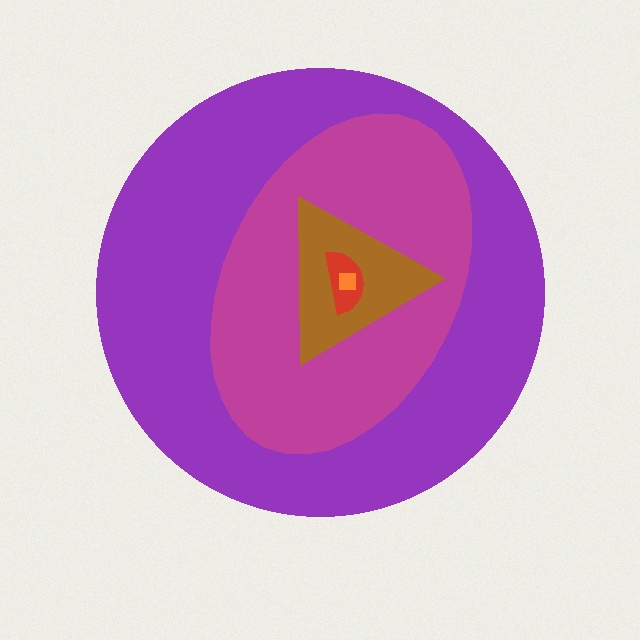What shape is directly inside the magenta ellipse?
The brown triangle.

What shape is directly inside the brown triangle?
The red semicircle.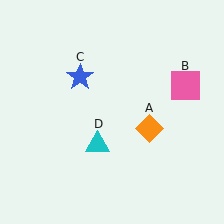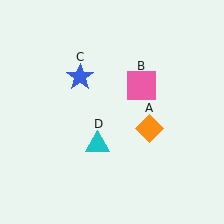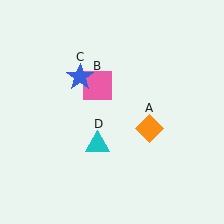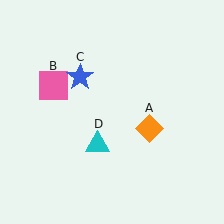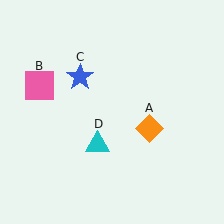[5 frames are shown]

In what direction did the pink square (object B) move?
The pink square (object B) moved left.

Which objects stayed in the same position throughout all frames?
Orange diamond (object A) and blue star (object C) and cyan triangle (object D) remained stationary.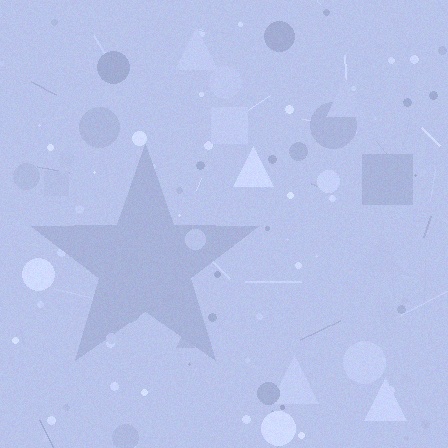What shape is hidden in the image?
A star is hidden in the image.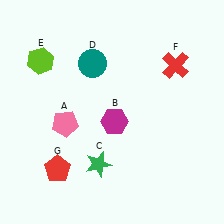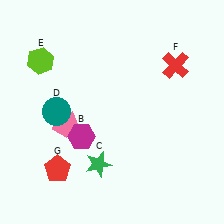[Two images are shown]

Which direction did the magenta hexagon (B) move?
The magenta hexagon (B) moved left.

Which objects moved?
The objects that moved are: the magenta hexagon (B), the teal circle (D).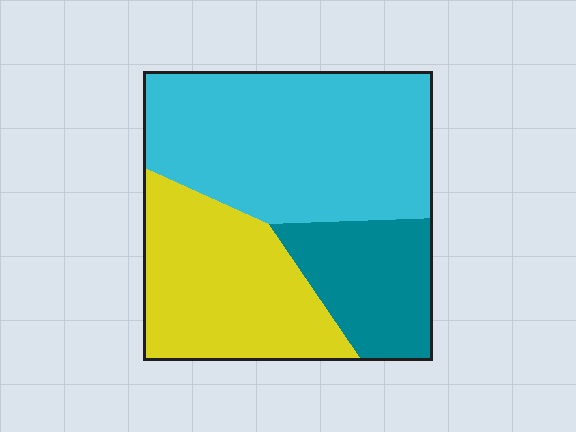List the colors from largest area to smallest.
From largest to smallest: cyan, yellow, teal.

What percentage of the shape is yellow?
Yellow takes up about one third (1/3) of the shape.